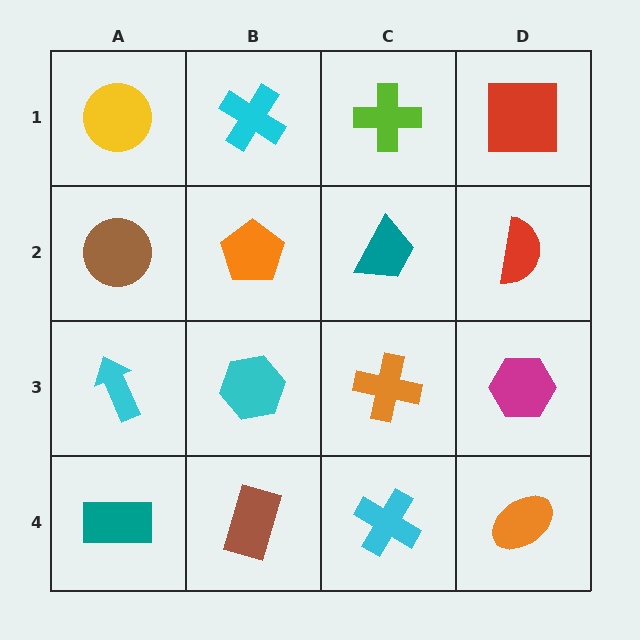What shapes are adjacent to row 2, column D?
A red square (row 1, column D), a magenta hexagon (row 3, column D), a teal trapezoid (row 2, column C).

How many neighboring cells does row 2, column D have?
3.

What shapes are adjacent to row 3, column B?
An orange pentagon (row 2, column B), a brown rectangle (row 4, column B), a cyan arrow (row 3, column A), an orange cross (row 3, column C).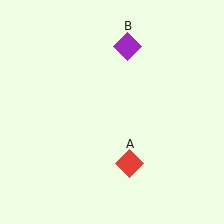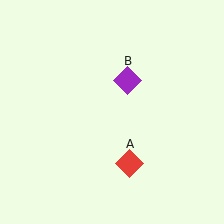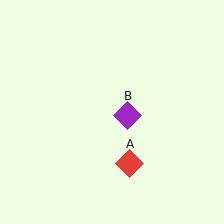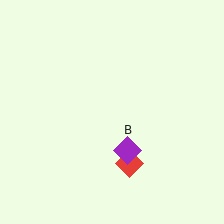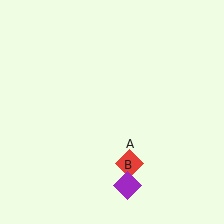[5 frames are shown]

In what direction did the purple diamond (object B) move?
The purple diamond (object B) moved down.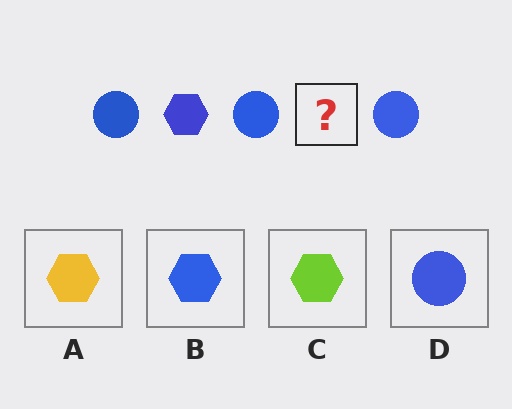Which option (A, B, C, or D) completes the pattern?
B.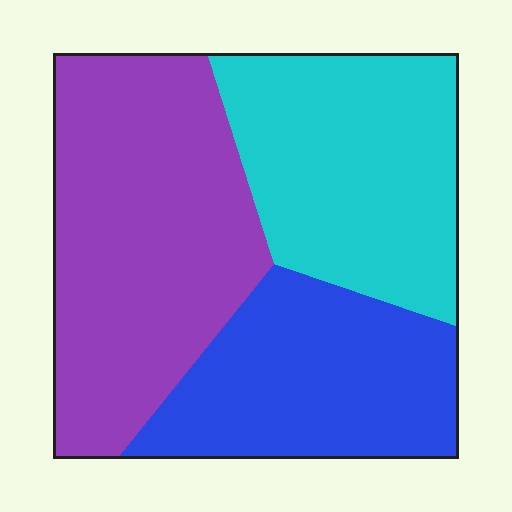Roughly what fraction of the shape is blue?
Blue takes up about one quarter (1/4) of the shape.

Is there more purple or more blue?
Purple.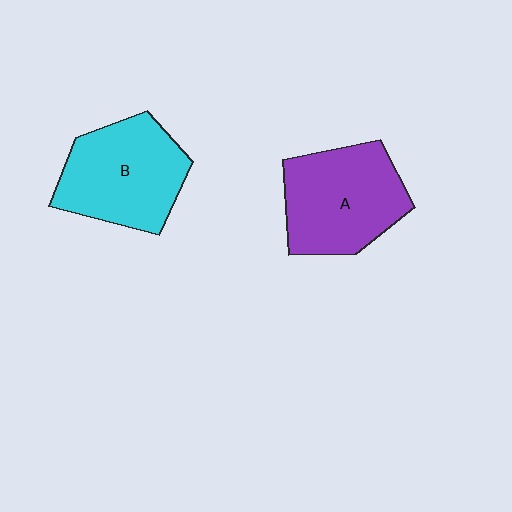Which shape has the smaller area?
Shape B (cyan).